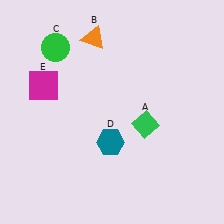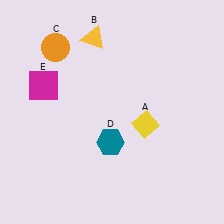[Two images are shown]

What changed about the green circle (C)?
In Image 1, C is green. In Image 2, it changed to orange.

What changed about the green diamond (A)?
In Image 1, A is green. In Image 2, it changed to yellow.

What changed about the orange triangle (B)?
In Image 1, B is orange. In Image 2, it changed to yellow.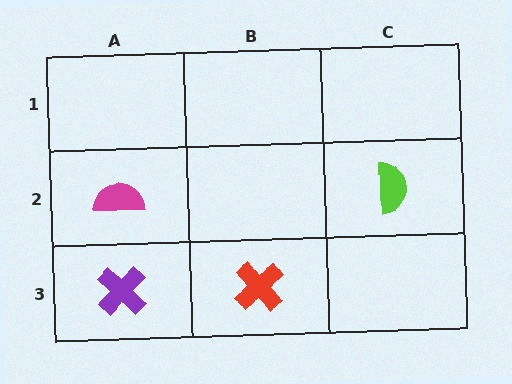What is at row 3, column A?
A purple cross.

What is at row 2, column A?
A magenta semicircle.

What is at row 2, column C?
A lime semicircle.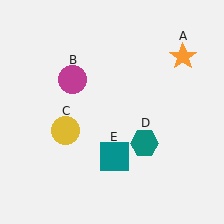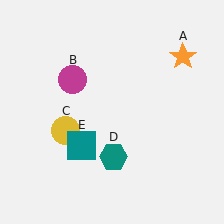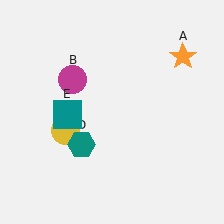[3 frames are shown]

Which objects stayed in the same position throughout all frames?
Orange star (object A) and magenta circle (object B) and yellow circle (object C) remained stationary.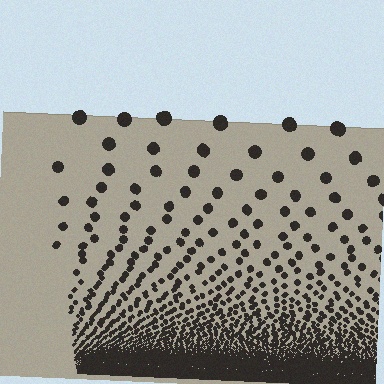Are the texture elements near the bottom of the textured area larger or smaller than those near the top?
Smaller. The gradient is inverted — elements near the bottom are smaller and denser.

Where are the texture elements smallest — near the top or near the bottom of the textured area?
Near the bottom.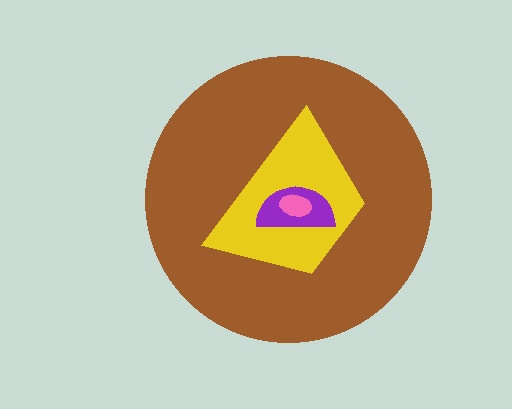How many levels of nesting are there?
4.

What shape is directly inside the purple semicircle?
The pink ellipse.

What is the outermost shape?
The brown circle.